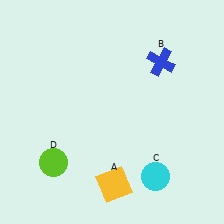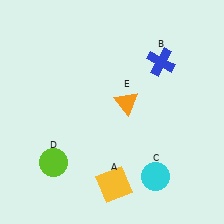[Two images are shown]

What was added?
An orange triangle (E) was added in Image 2.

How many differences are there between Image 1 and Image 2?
There is 1 difference between the two images.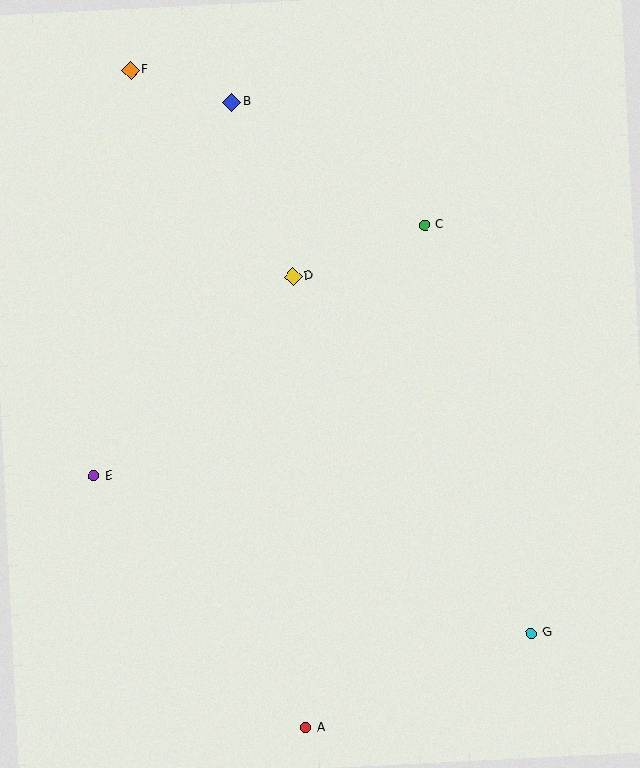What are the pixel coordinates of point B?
Point B is at (232, 102).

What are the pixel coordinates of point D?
Point D is at (293, 276).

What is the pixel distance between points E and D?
The distance between E and D is 282 pixels.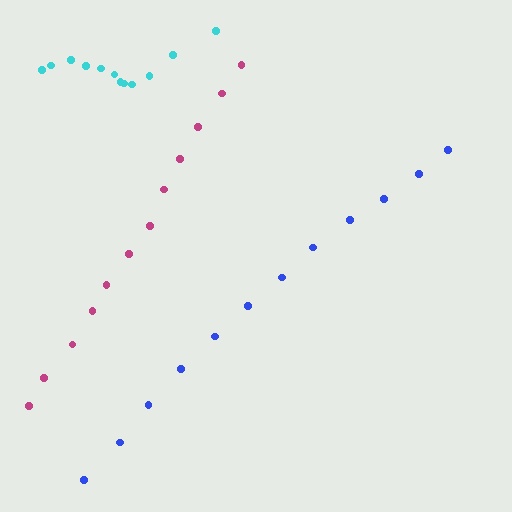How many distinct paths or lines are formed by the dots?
There are 3 distinct paths.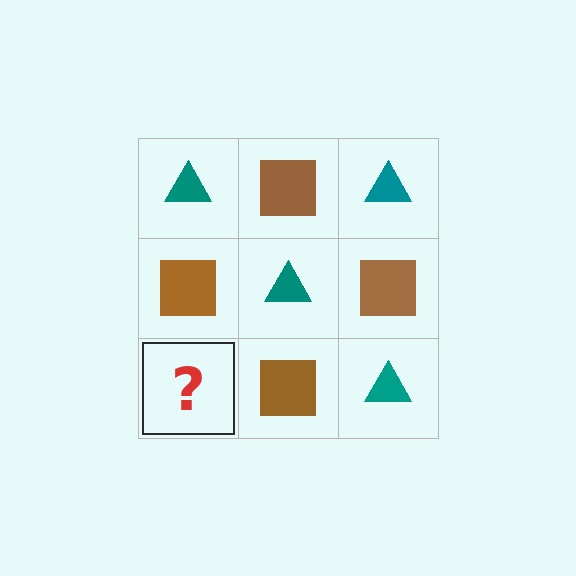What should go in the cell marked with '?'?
The missing cell should contain a teal triangle.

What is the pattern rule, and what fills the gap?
The rule is that it alternates teal triangle and brown square in a checkerboard pattern. The gap should be filled with a teal triangle.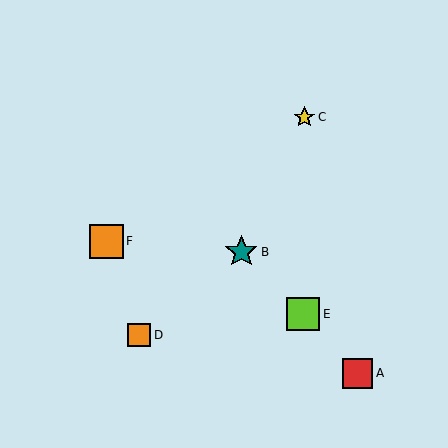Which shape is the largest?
The orange square (labeled F) is the largest.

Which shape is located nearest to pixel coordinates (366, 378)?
The red square (labeled A) at (357, 373) is nearest to that location.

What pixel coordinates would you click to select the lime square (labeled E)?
Click at (303, 314) to select the lime square E.